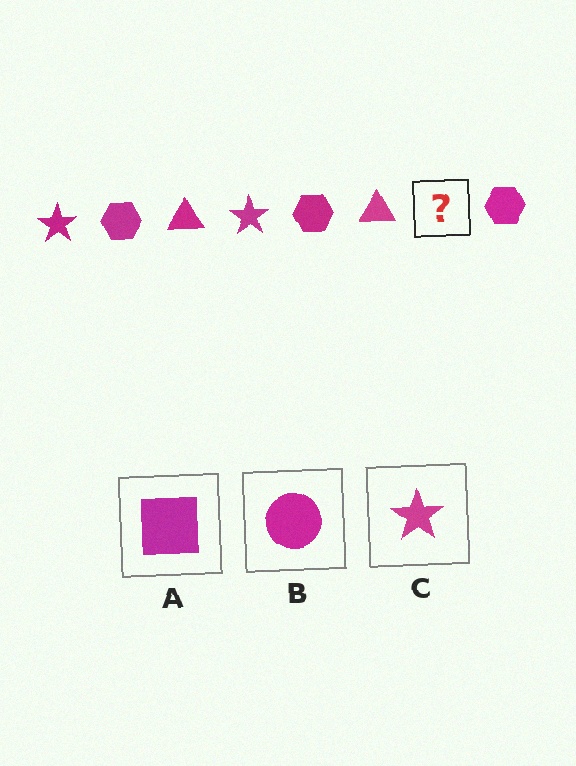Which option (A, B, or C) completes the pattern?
C.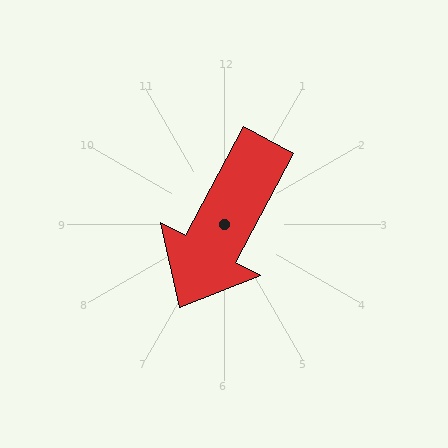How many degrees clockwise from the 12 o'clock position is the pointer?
Approximately 208 degrees.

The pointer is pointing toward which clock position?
Roughly 7 o'clock.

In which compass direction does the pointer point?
Southwest.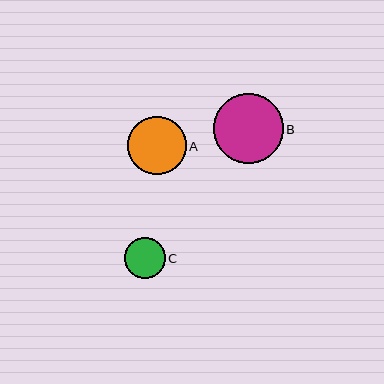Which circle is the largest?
Circle B is the largest with a size of approximately 69 pixels.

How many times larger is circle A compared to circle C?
Circle A is approximately 1.4 times the size of circle C.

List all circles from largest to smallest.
From largest to smallest: B, A, C.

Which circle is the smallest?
Circle C is the smallest with a size of approximately 41 pixels.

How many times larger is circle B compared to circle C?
Circle B is approximately 1.7 times the size of circle C.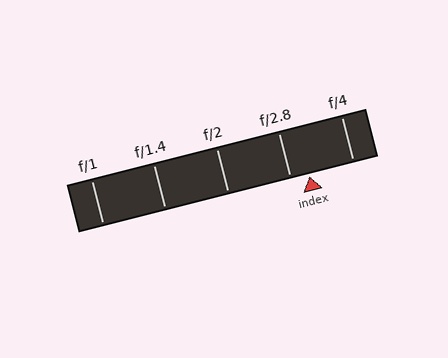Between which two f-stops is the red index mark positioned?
The index mark is between f/2.8 and f/4.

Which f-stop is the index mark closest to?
The index mark is closest to f/2.8.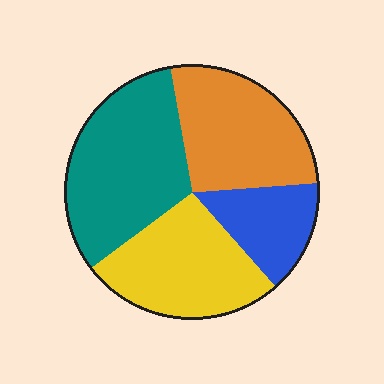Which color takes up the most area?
Teal, at roughly 35%.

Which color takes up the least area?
Blue, at roughly 15%.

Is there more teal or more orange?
Teal.